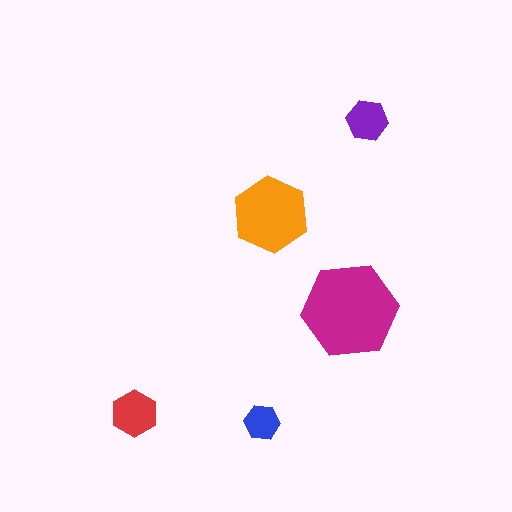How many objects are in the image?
There are 5 objects in the image.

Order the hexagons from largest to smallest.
the magenta one, the orange one, the red one, the purple one, the blue one.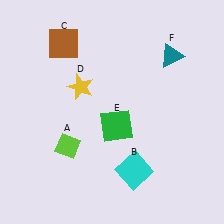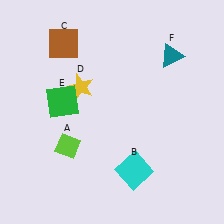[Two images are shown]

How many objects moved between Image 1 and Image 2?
1 object moved between the two images.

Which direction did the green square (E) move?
The green square (E) moved left.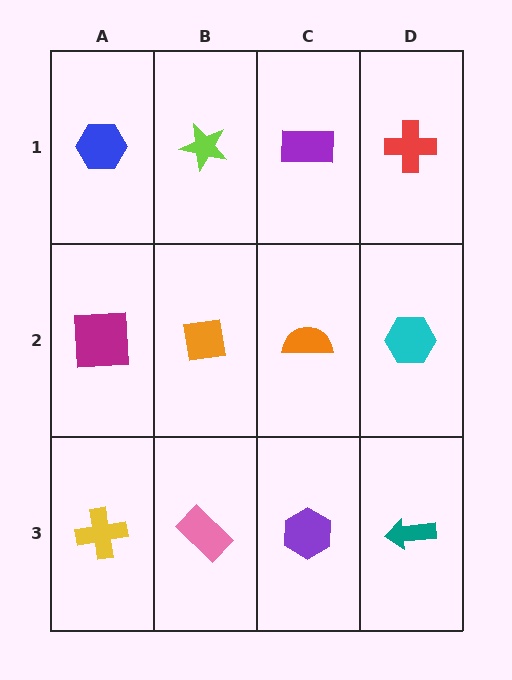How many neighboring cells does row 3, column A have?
2.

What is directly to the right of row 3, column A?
A pink rectangle.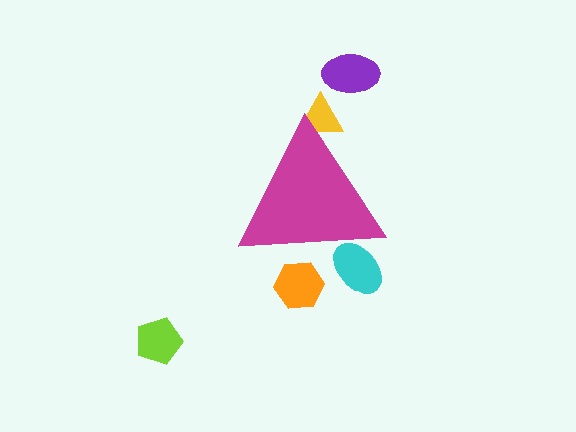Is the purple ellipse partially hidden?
No, the purple ellipse is fully visible.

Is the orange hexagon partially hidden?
Yes, the orange hexagon is partially hidden behind the magenta triangle.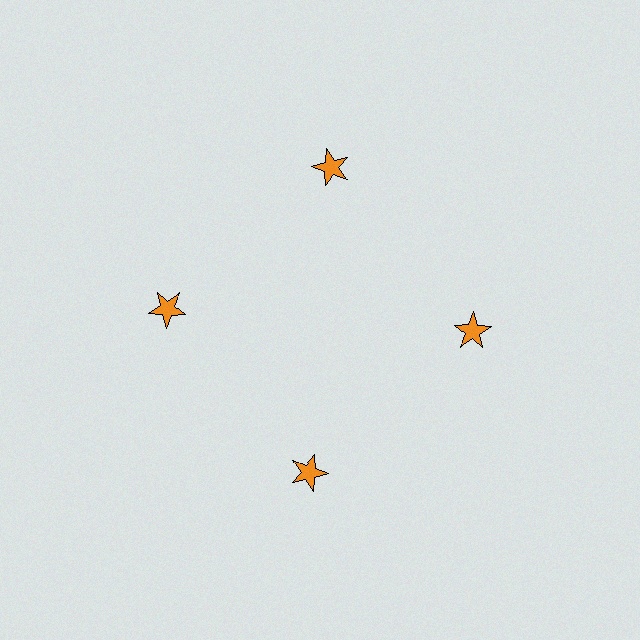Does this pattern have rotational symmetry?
Yes, this pattern has 4-fold rotational symmetry. It looks the same after rotating 90 degrees around the center.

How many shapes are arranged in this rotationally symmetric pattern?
There are 4 shapes, arranged in 4 groups of 1.